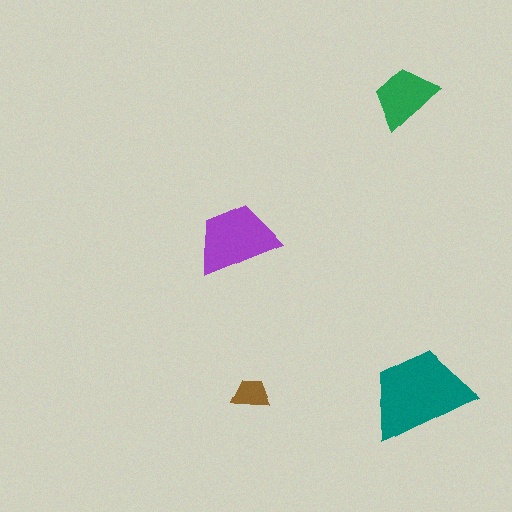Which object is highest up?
The green trapezoid is topmost.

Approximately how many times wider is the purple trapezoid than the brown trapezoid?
About 2 times wider.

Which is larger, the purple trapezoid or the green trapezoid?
The purple one.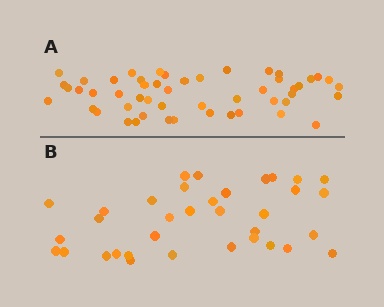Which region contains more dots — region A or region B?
Region A (the top region) has more dots.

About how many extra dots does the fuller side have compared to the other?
Region A has approximately 15 more dots than region B.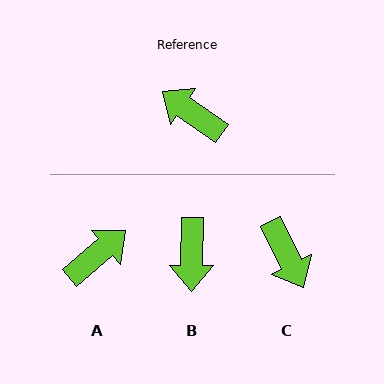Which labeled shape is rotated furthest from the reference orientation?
C, about 152 degrees away.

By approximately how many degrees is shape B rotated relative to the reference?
Approximately 125 degrees counter-clockwise.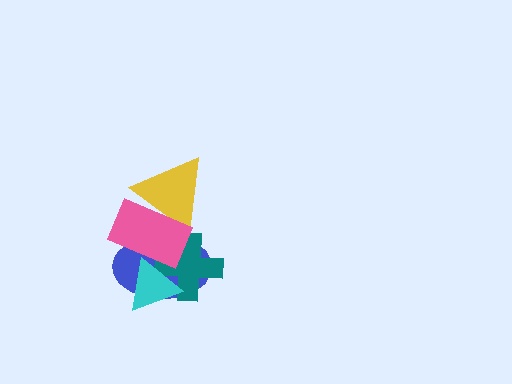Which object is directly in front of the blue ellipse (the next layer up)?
The teal cross is directly in front of the blue ellipse.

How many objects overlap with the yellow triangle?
2 objects overlap with the yellow triangle.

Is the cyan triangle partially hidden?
Yes, it is partially covered by another shape.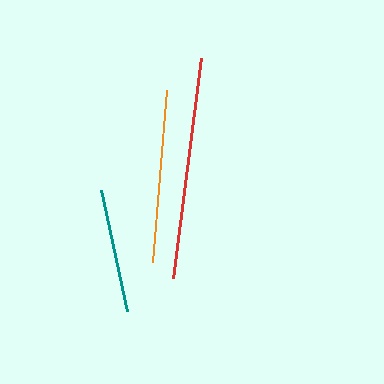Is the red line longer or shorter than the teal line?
The red line is longer than the teal line.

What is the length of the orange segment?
The orange segment is approximately 172 pixels long.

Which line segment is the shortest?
The teal line is the shortest at approximately 124 pixels.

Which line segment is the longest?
The red line is the longest at approximately 222 pixels.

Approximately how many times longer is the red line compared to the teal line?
The red line is approximately 1.8 times the length of the teal line.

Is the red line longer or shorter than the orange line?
The red line is longer than the orange line.